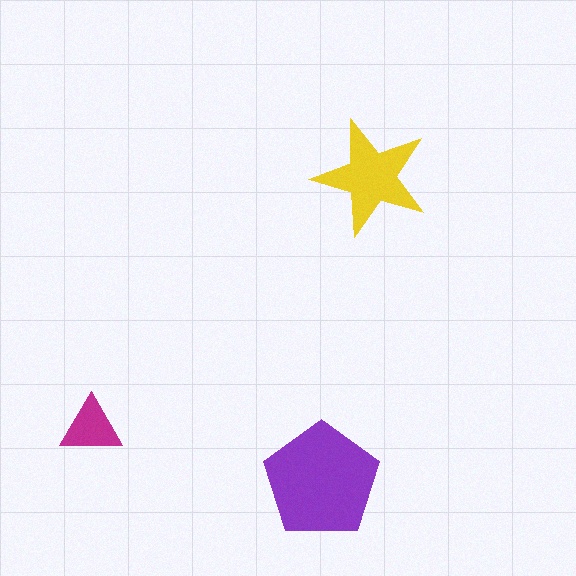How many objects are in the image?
There are 3 objects in the image.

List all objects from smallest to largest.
The magenta triangle, the yellow star, the purple pentagon.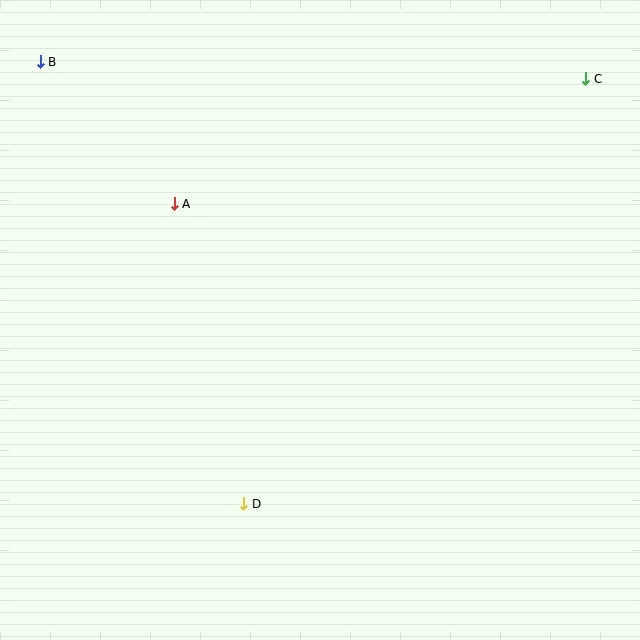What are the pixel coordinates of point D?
Point D is at (244, 504).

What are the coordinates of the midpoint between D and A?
The midpoint between D and A is at (209, 354).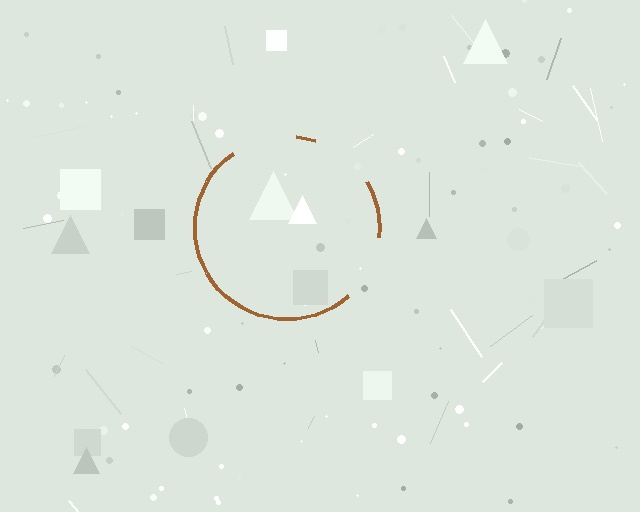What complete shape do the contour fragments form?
The contour fragments form a circle.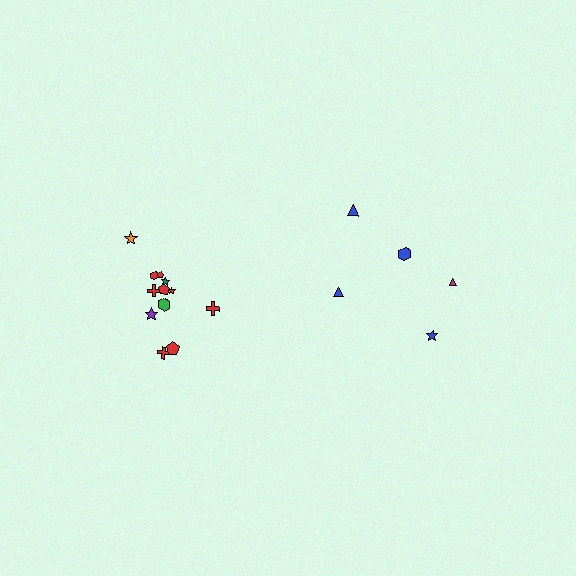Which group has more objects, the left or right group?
The left group.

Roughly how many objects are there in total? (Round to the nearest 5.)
Roughly 15 objects in total.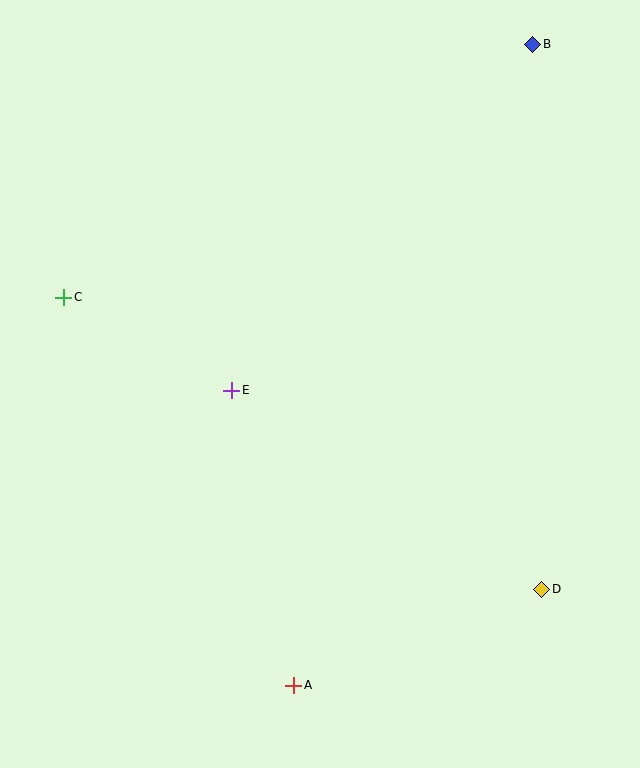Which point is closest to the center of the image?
Point E at (232, 390) is closest to the center.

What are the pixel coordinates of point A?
Point A is at (294, 685).